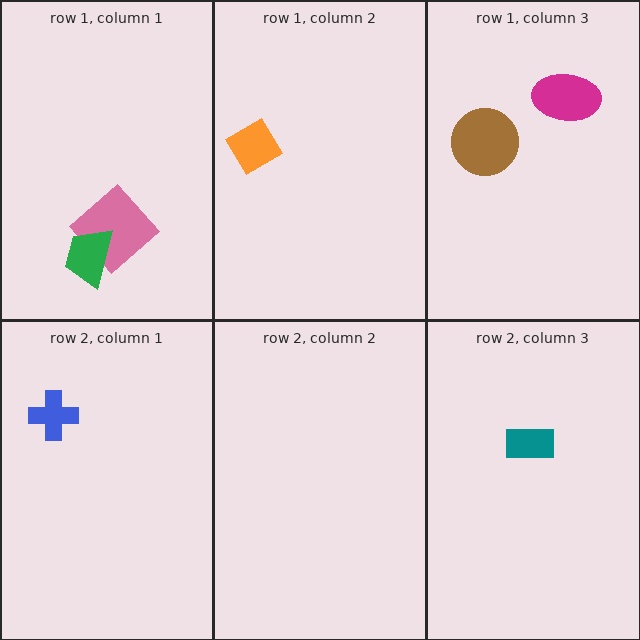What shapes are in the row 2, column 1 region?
The blue cross.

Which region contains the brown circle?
The row 1, column 3 region.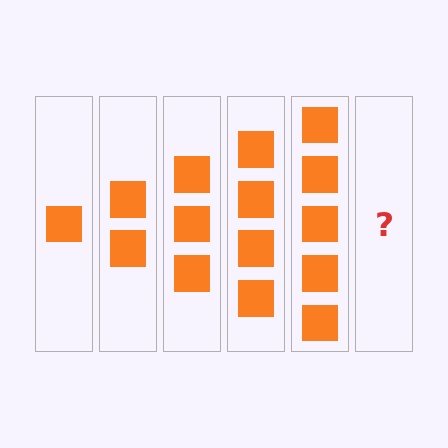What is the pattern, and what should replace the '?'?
The pattern is that each step adds one more square. The '?' should be 6 squares.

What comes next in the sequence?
The next element should be 6 squares.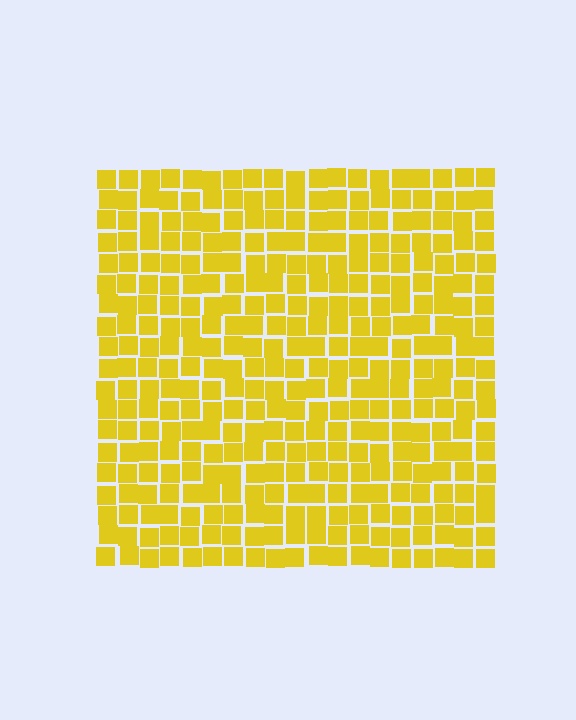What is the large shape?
The large shape is a square.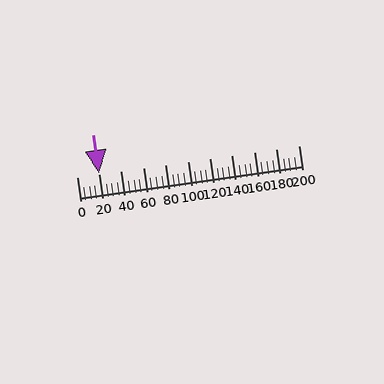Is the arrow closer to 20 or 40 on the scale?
The arrow is closer to 20.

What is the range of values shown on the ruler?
The ruler shows values from 0 to 200.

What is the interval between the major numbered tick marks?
The major tick marks are spaced 20 units apart.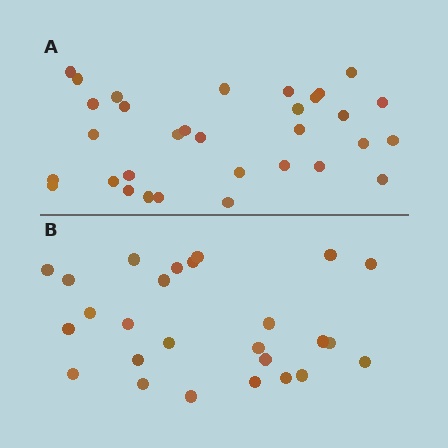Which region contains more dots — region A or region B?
Region A (the top region) has more dots.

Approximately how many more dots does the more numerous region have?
Region A has about 6 more dots than region B.